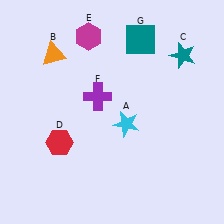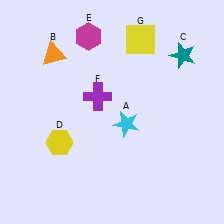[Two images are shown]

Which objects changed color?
D changed from red to yellow. G changed from teal to yellow.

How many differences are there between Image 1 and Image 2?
There are 2 differences between the two images.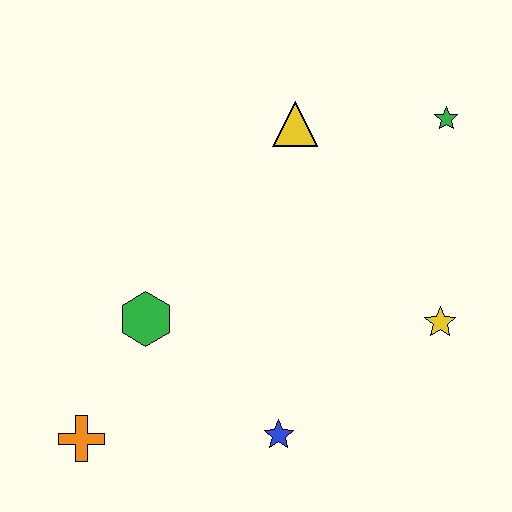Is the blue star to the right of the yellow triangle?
No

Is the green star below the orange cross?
No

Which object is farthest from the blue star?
The green star is farthest from the blue star.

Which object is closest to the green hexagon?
The orange cross is closest to the green hexagon.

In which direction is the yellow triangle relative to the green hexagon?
The yellow triangle is above the green hexagon.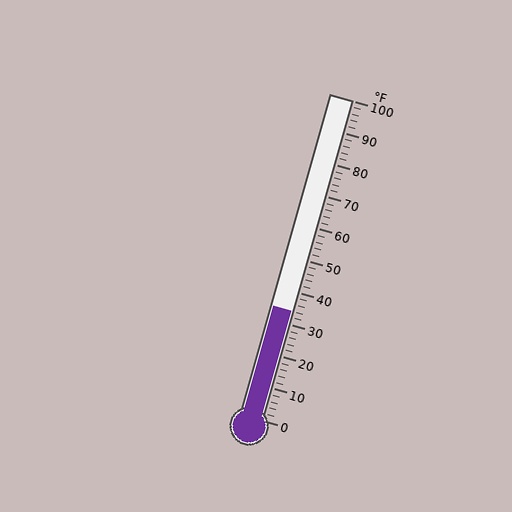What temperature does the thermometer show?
The thermometer shows approximately 34°F.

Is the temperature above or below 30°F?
The temperature is above 30°F.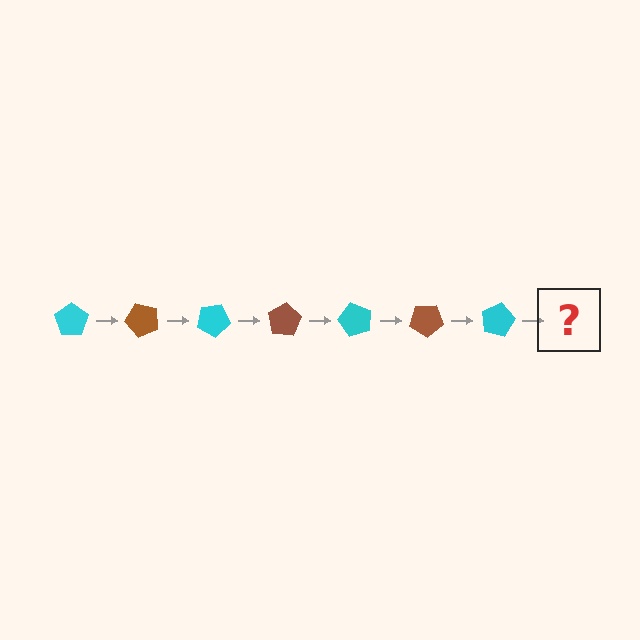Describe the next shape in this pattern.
It should be a brown pentagon, rotated 350 degrees from the start.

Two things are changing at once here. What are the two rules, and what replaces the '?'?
The two rules are that it rotates 50 degrees each step and the color cycles through cyan and brown. The '?' should be a brown pentagon, rotated 350 degrees from the start.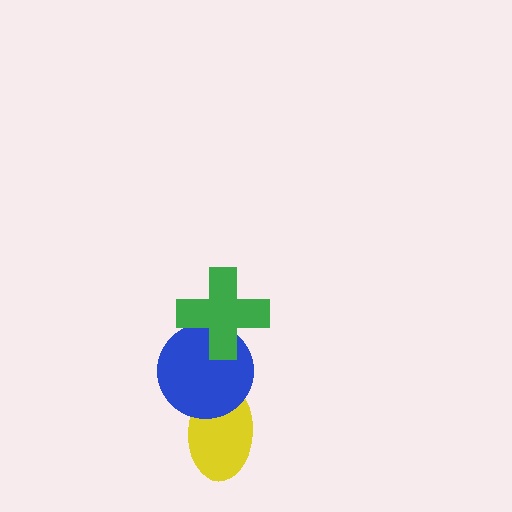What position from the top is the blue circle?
The blue circle is 2nd from the top.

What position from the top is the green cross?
The green cross is 1st from the top.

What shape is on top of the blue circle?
The green cross is on top of the blue circle.